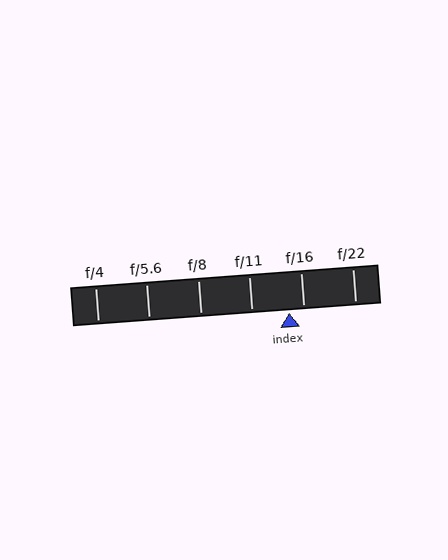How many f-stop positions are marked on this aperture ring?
There are 6 f-stop positions marked.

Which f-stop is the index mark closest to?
The index mark is closest to f/16.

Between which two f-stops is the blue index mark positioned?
The index mark is between f/11 and f/16.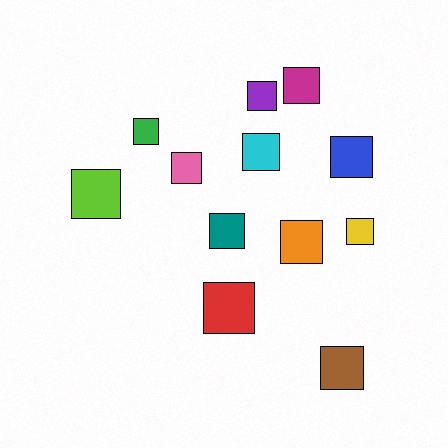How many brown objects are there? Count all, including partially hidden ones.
There is 1 brown object.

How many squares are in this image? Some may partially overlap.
There are 12 squares.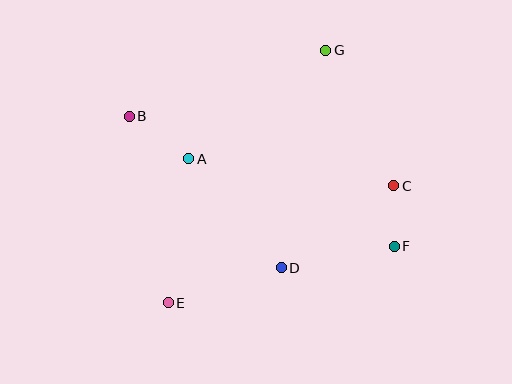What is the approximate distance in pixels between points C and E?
The distance between C and E is approximately 254 pixels.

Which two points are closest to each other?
Points C and F are closest to each other.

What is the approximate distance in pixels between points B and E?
The distance between B and E is approximately 190 pixels.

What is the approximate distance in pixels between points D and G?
The distance between D and G is approximately 222 pixels.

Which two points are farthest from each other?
Points E and G are farthest from each other.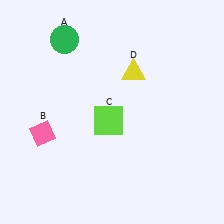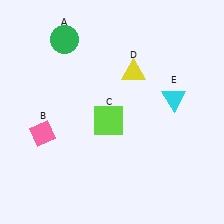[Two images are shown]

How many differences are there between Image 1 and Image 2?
There is 1 difference between the two images.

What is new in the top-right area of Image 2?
A cyan triangle (E) was added in the top-right area of Image 2.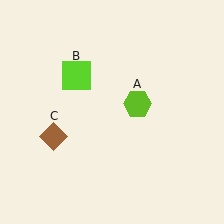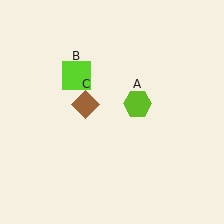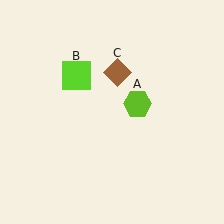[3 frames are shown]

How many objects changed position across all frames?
1 object changed position: brown diamond (object C).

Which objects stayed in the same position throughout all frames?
Lime hexagon (object A) and lime square (object B) remained stationary.